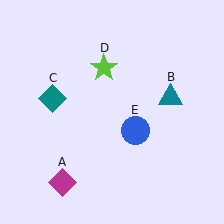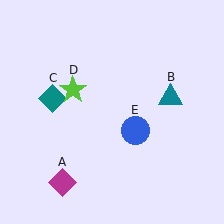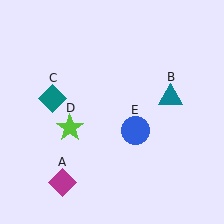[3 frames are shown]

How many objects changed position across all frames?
1 object changed position: lime star (object D).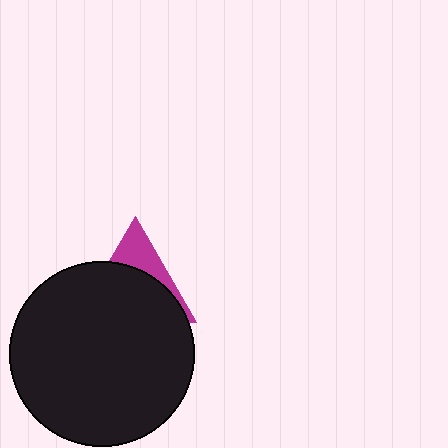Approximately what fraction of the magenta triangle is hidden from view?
Roughly 70% of the magenta triangle is hidden behind the black circle.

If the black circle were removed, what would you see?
You would see the complete magenta triangle.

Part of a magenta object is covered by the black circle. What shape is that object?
It is a triangle.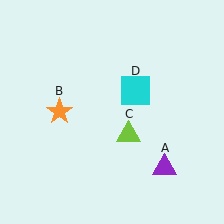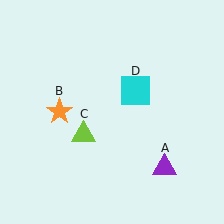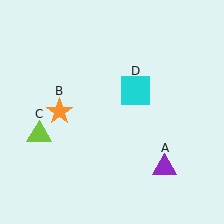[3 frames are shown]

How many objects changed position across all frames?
1 object changed position: lime triangle (object C).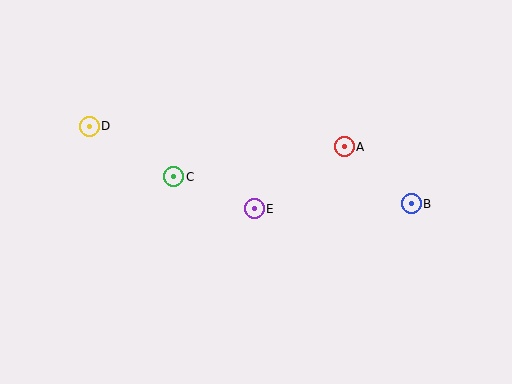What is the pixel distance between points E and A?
The distance between E and A is 109 pixels.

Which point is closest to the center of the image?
Point E at (254, 209) is closest to the center.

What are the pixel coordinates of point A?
Point A is at (344, 147).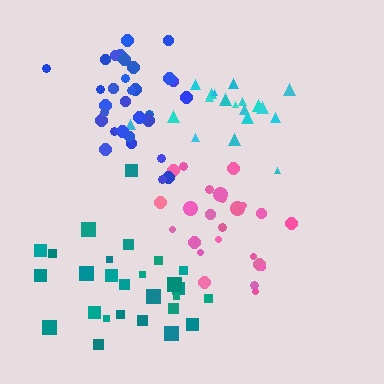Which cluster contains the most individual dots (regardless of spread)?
Blue (32).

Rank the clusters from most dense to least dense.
cyan, blue, pink, teal.